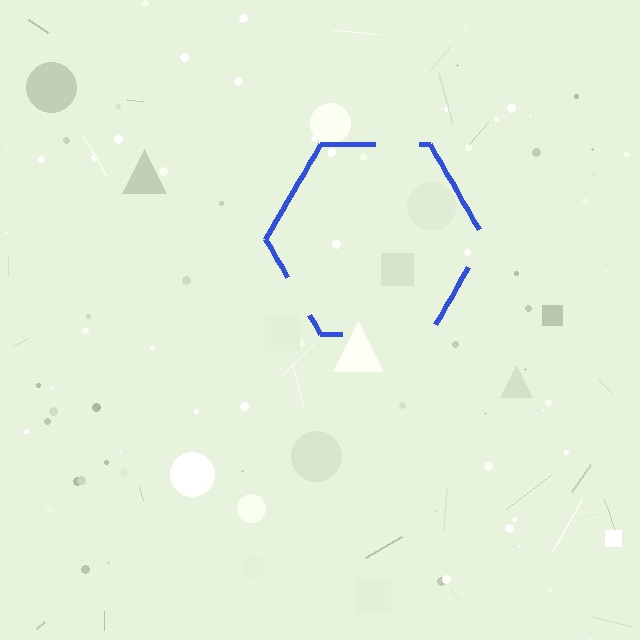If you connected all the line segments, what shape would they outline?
They would outline a hexagon.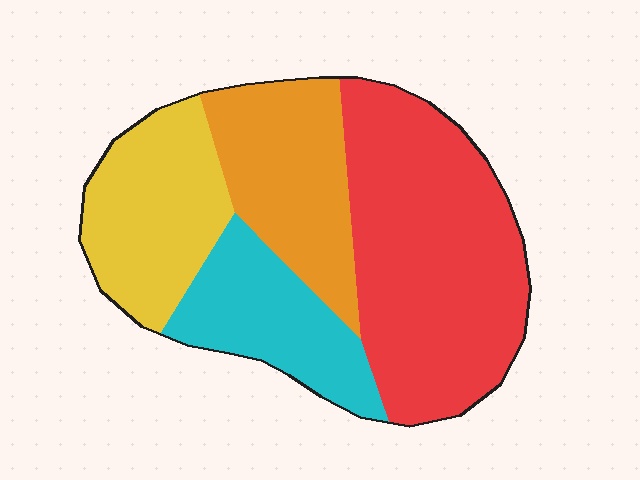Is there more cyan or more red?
Red.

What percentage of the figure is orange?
Orange covers roughly 20% of the figure.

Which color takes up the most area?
Red, at roughly 40%.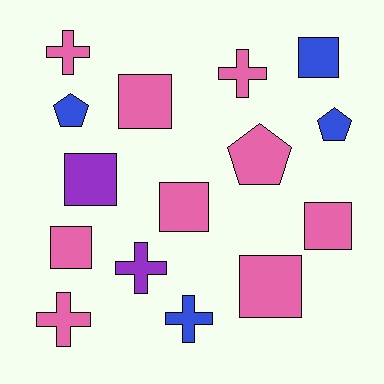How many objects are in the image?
There are 15 objects.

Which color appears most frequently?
Pink, with 9 objects.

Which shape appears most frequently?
Square, with 7 objects.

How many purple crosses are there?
There is 1 purple cross.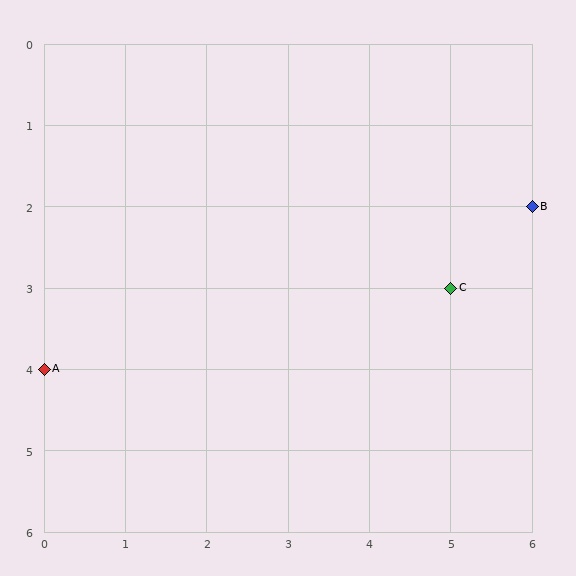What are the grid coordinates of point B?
Point B is at grid coordinates (6, 2).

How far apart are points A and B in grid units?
Points A and B are 6 columns and 2 rows apart (about 6.3 grid units diagonally).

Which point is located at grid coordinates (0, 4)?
Point A is at (0, 4).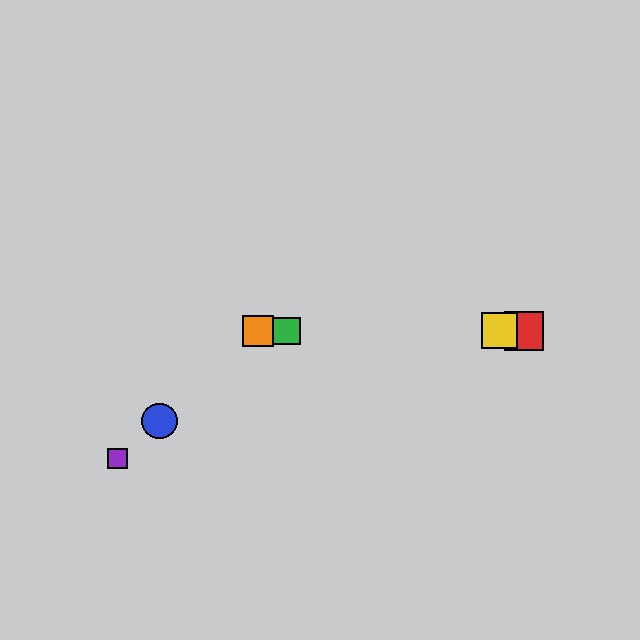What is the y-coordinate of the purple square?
The purple square is at y≈459.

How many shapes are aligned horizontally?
4 shapes (the red square, the green square, the yellow square, the orange square) are aligned horizontally.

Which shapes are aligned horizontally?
The red square, the green square, the yellow square, the orange square are aligned horizontally.